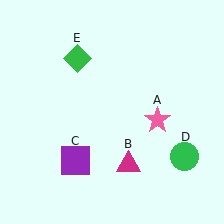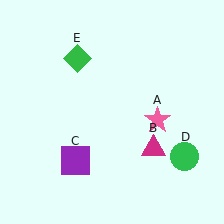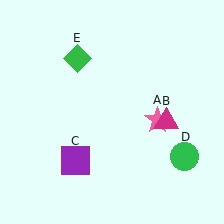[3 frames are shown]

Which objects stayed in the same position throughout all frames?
Pink star (object A) and purple square (object C) and green circle (object D) and green diamond (object E) remained stationary.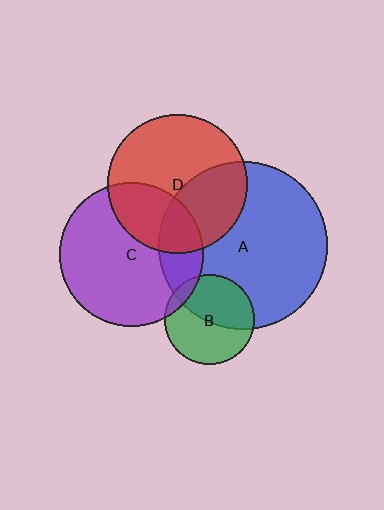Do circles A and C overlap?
Yes.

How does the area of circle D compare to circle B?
Approximately 2.4 times.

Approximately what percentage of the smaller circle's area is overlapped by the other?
Approximately 20%.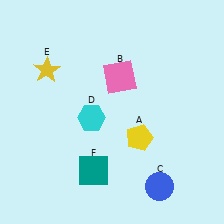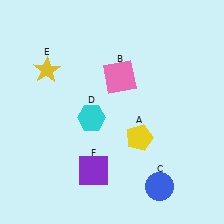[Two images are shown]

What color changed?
The square (F) changed from teal in Image 1 to purple in Image 2.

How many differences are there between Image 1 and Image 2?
There is 1 difference between the two images.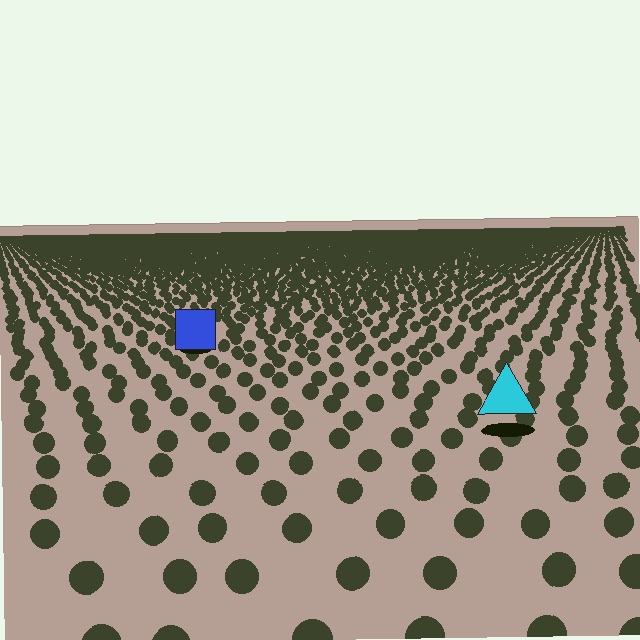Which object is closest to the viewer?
The cyan triangle is closest. The texture marks near it are larger and more spread out.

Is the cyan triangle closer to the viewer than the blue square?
Yes. The cyan triangle is closer — you can tell from the texture gradient: the ground texture is coarser near it.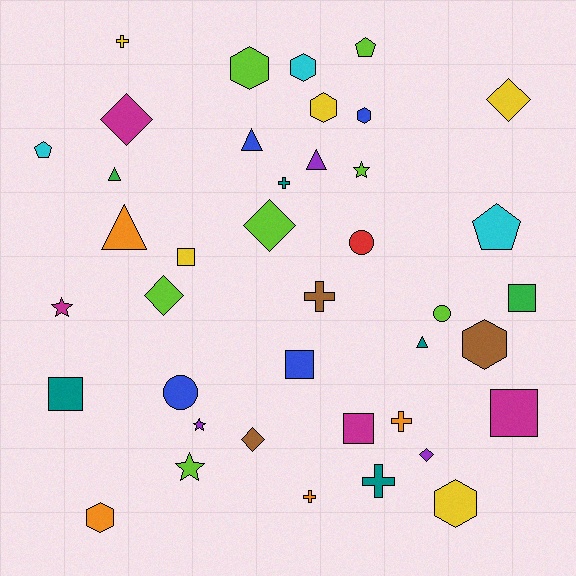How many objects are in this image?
There are 40 objects.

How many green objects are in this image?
There are 2 green objects.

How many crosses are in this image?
There are 6 crosses.